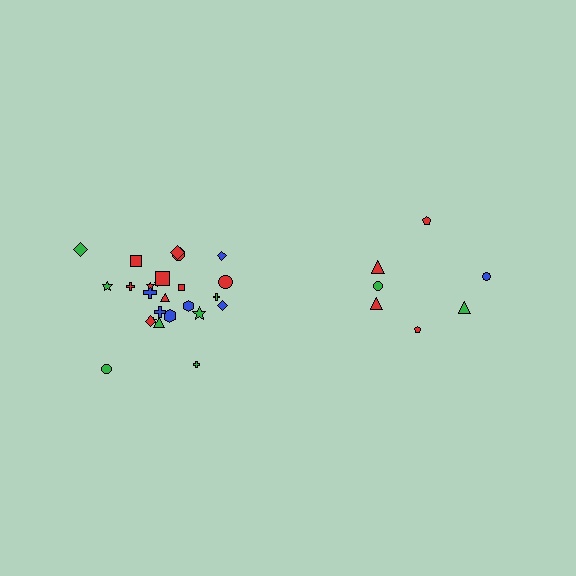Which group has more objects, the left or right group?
The left group.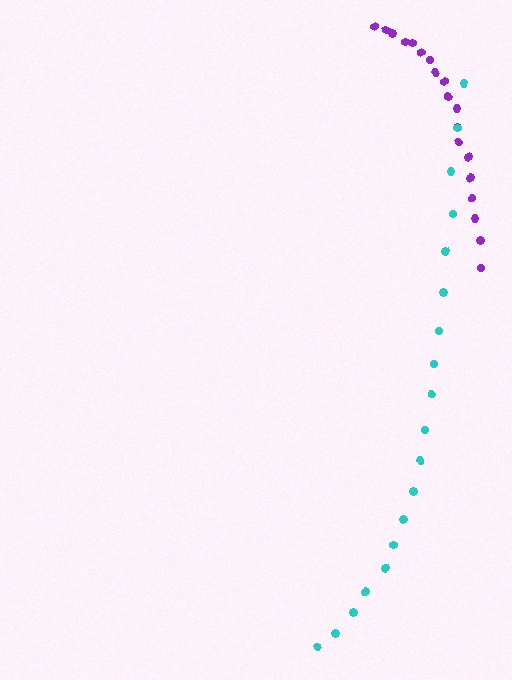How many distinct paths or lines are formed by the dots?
There are 2 distinct paths.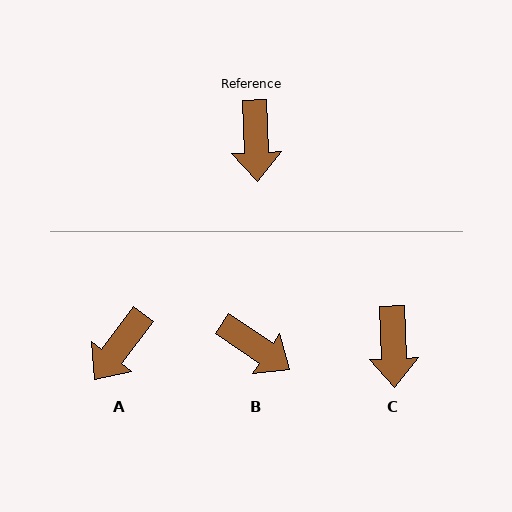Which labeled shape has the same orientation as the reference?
C.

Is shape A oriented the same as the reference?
No, it is off by about 39 degrees.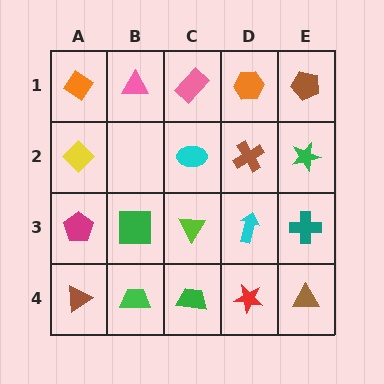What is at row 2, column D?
A brown cross.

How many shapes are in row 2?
4 shapes.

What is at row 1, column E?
A brown pentagon.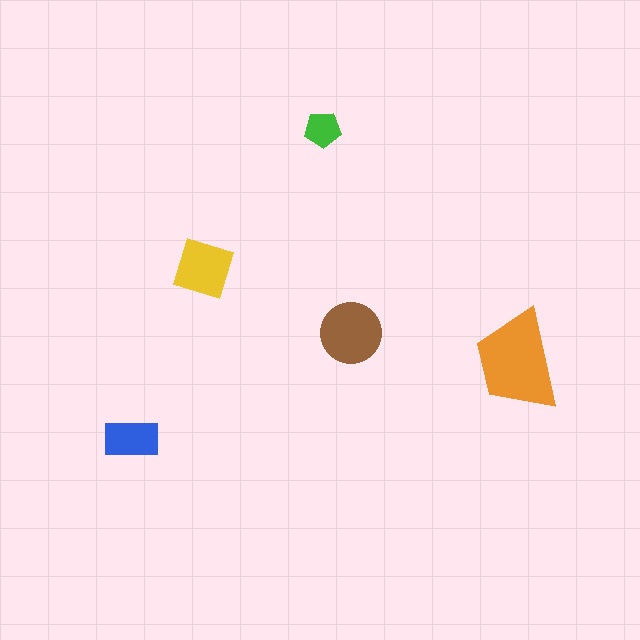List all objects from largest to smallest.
The orange trapezoid, the brown circle, the yellow square, the blue rectangle, the green pentagon.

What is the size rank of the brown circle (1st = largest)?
2nd.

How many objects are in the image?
There are 5 objects in the image.